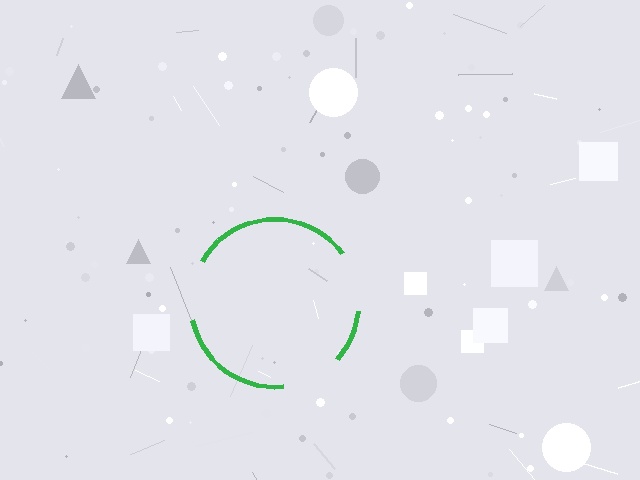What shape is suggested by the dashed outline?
The dashed outline suggests a circle.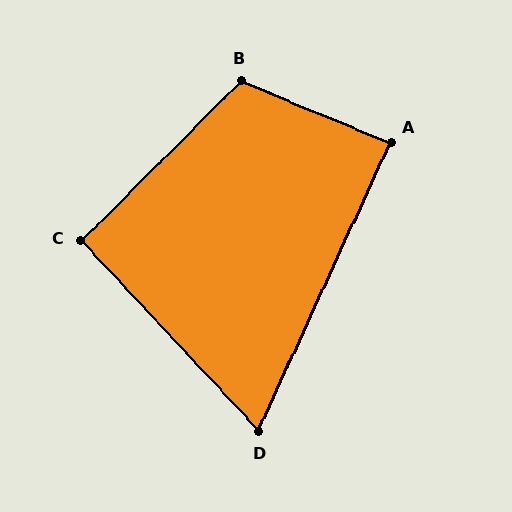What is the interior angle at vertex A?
Approximately 88 degrees (approximately right).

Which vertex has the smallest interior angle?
D, at approximately 68 degrees.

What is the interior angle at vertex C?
Approximately 92 degrees (approximately right).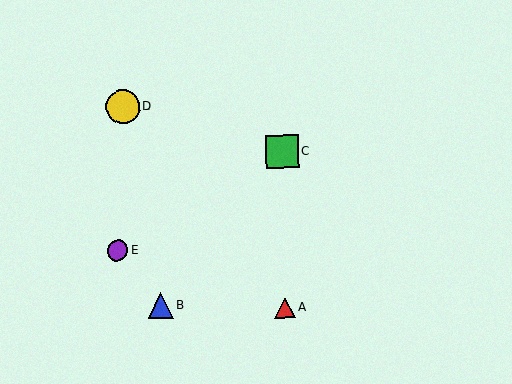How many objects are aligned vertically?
2 objects (A, C) are aligned vertically.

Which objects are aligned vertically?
Objects A, C are aligned vertically.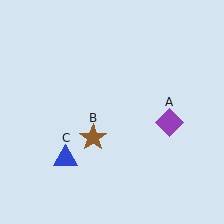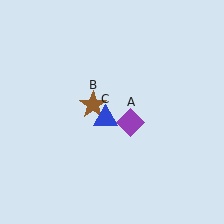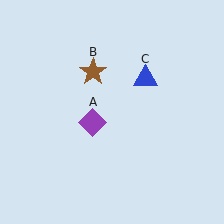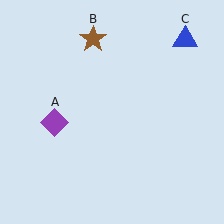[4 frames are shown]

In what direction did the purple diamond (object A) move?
The purple diamond (object A) moved left.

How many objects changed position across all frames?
3 objects changed position: purple diamond (object A), brown star (object B), blue triangle (object C).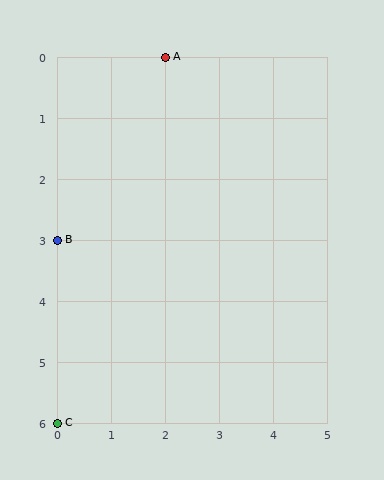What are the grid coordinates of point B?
Point B is at grid coordinates (0, 3).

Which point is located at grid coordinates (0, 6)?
Point C is at (0, 6).